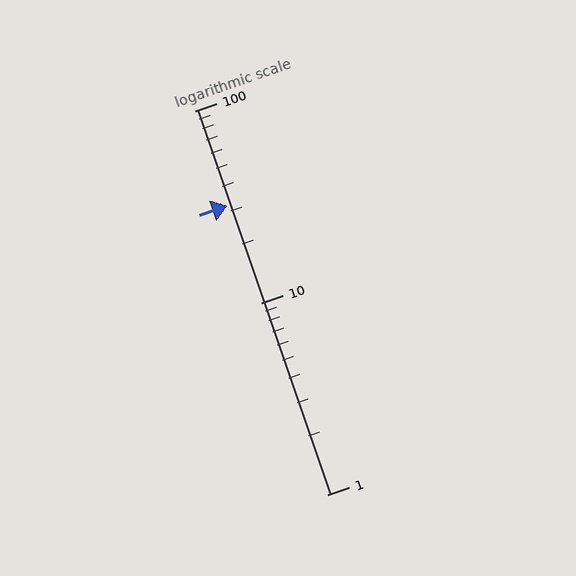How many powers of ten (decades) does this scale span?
The scale spans 2 decades, from 1 to 100.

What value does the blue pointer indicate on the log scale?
The pointer indicates approximately 32.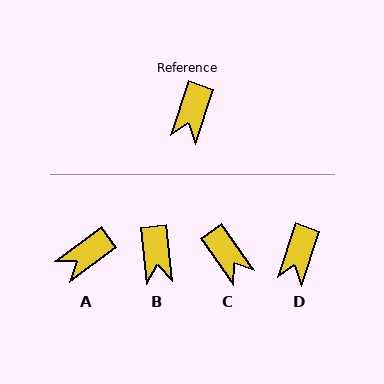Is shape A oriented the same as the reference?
No, it is off by about 36 degrees.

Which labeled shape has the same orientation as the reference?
D.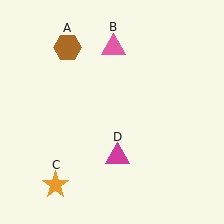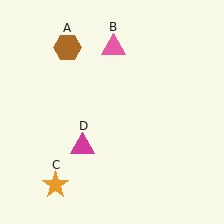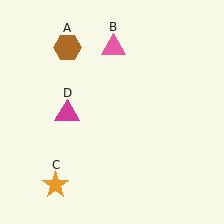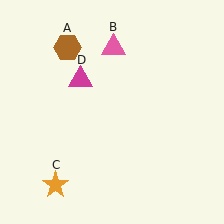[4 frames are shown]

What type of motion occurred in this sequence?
The magenta triangle (object D) rotated clockwise around the center of the scene.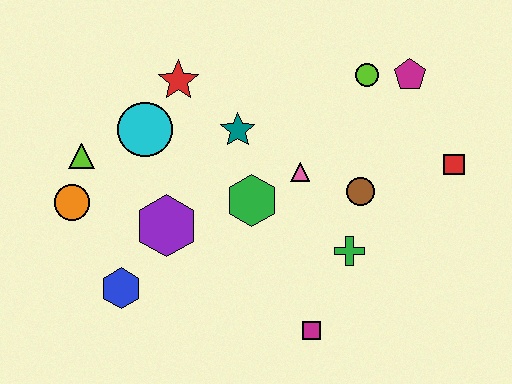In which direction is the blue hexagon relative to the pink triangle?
The blue hexagon is to the left of the pink triangle.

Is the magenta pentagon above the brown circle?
Yes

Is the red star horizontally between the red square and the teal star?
No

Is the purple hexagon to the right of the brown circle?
No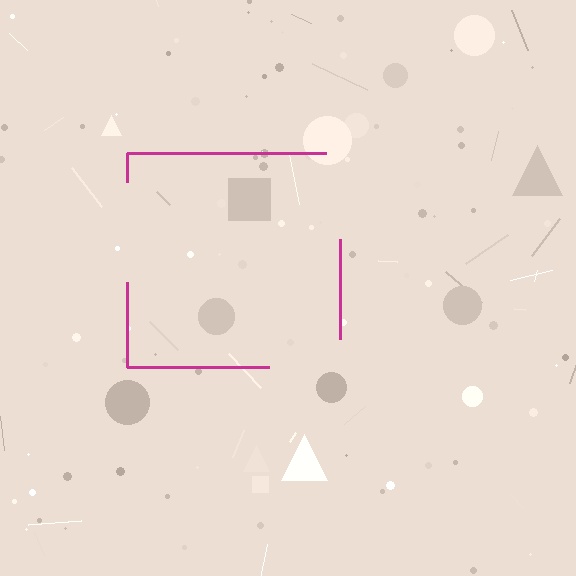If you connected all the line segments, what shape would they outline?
They would outline a square.